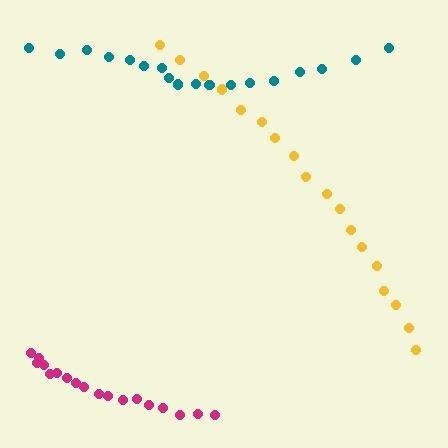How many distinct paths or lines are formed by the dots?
There are 3 distinct paths.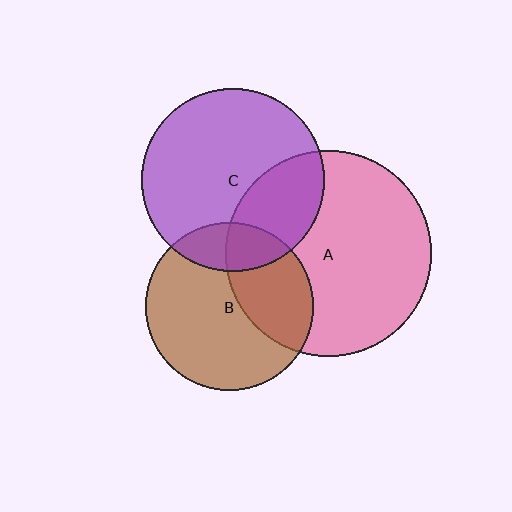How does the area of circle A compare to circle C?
Approximately 1.3 times.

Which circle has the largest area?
Circle A (pink).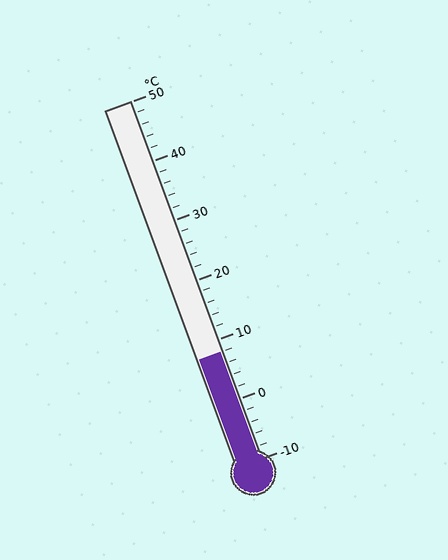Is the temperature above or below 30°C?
The temperature is below 30°C.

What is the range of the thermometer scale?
The thermometer scale ranges from -10°C to 50°C.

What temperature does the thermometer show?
The thermometer shows approximately 8°C.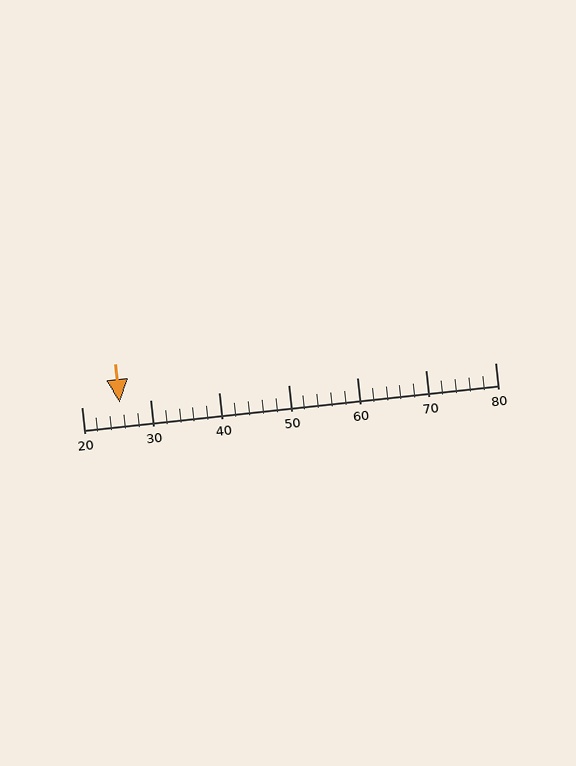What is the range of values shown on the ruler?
The ruler shows values from 20 to 80.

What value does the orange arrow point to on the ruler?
The orange arrow points to approximately 26.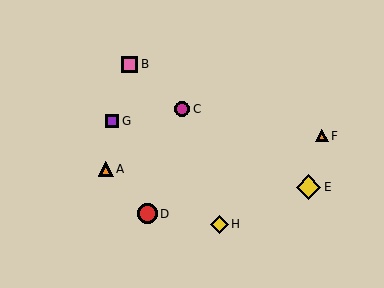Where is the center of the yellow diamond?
The center of the yellow diamond is at (308, 187).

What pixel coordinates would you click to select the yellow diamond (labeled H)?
Click at (219, 224) to select the yellow diamond H.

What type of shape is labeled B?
Shape B is a pink square.